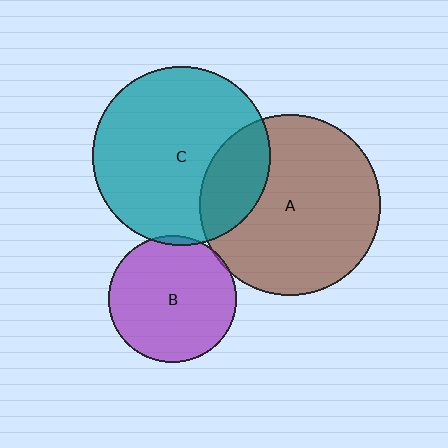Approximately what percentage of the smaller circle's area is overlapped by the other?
Approximately 25%.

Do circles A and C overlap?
Yes.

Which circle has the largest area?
Circle A (brown).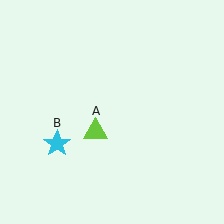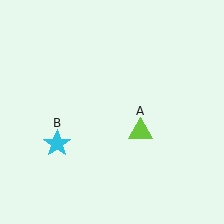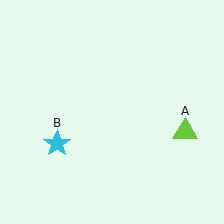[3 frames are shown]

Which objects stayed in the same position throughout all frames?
Cyan star (object B) remained stationary.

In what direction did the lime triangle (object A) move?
The lime triangle (object A) moved right.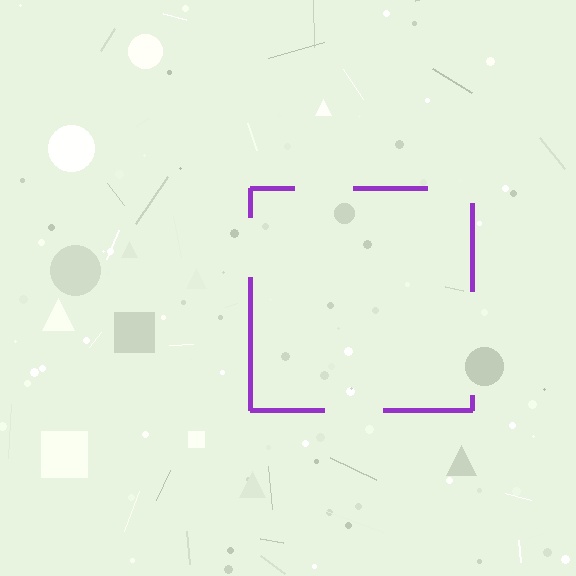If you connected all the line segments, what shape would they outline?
They would outline a square.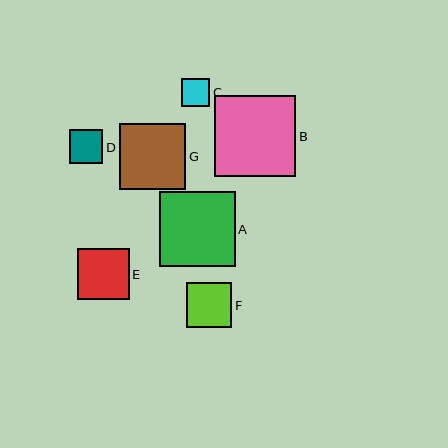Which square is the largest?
Square B is the largest with a size of approximately 81 pixels.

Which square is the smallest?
Square C is the smallest with a size of approximately 28 pixels.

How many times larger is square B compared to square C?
Square B is approximately 2.9 times the size of square C.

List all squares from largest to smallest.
From largest to smallest: B, A, G, E, F, D, C.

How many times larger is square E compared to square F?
Square E is approximately 1.1 times the size of square F.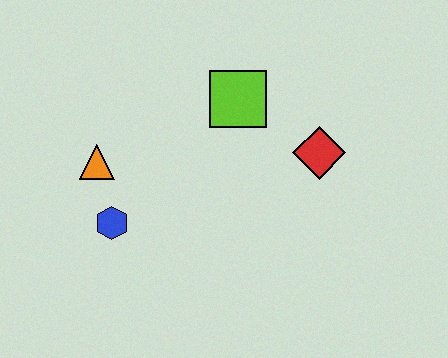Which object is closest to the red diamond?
The lime square is closest to the red diamond.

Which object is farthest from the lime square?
The blue hexagon is farthest from the lime square.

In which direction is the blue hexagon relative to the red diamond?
The blue hexagon is to the left of the red diamond.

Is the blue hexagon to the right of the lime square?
No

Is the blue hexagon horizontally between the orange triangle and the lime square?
Yes